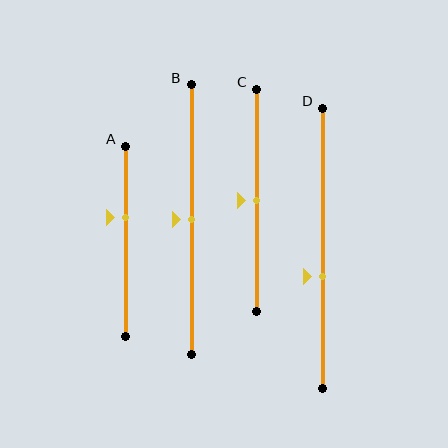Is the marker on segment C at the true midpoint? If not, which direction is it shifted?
Yes, the marker on segment C is at the true midpoint.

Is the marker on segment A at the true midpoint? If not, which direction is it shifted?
No, the marker on segment A is shifted upward by about 12% of the segment length.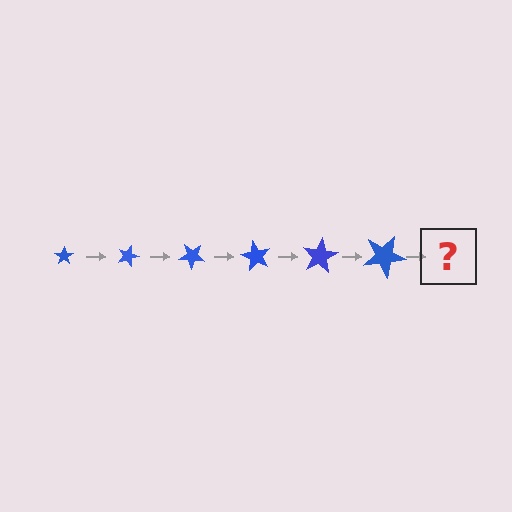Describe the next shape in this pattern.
It should be a star, larger than the previous one and rotated 120 degrees from the start.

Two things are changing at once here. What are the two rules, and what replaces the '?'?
The two rules are that the star grows larger each step and it rotates 20 degrees each step. The '?' should be a star, larger than the previous one and rotated 120 degrees from the start.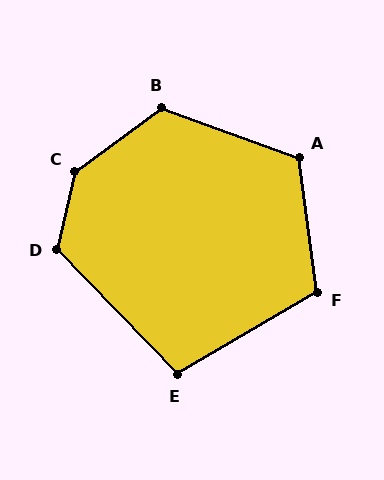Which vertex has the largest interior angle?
C, at approximately 140 degrees.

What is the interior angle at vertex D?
Approximately 123 degrees (obtuse).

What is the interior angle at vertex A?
Approximately 117 degrees (obtuse).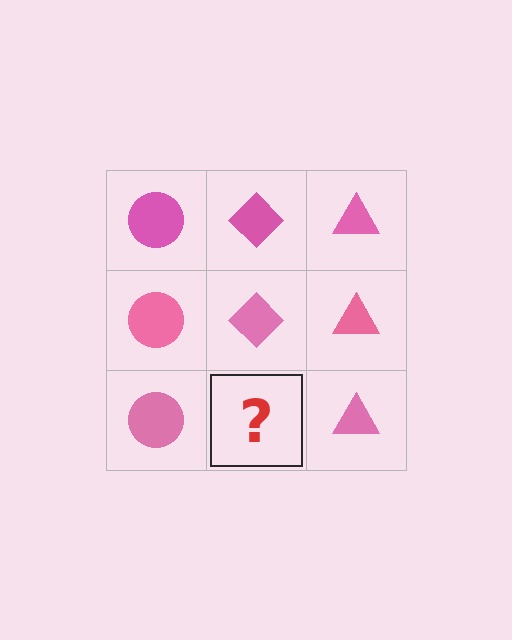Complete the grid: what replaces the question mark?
The question mark should be replaced with a pink diamond.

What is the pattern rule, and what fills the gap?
The rule is that each column has a consistent shape. The gap should be filled with a pink diamond.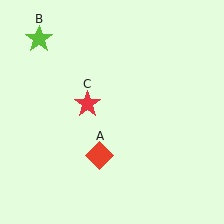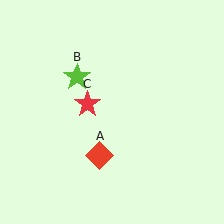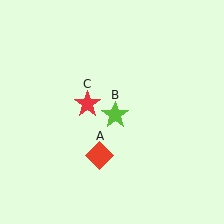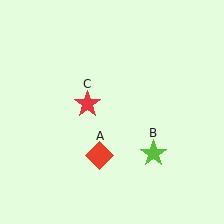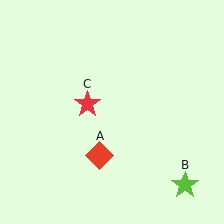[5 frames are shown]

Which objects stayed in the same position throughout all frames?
Red diamond (object A) and red star (object C) remained stationary.